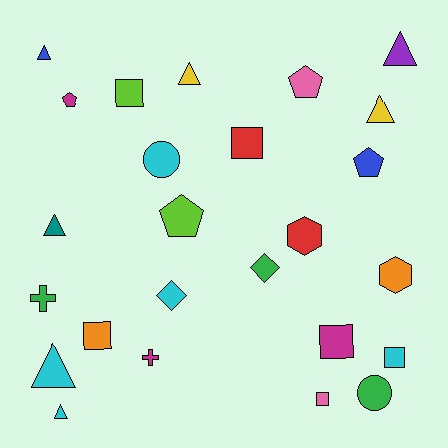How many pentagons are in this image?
There are 4 pentagons.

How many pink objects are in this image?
There are 2 pink objects.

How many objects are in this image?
There are 25 objects.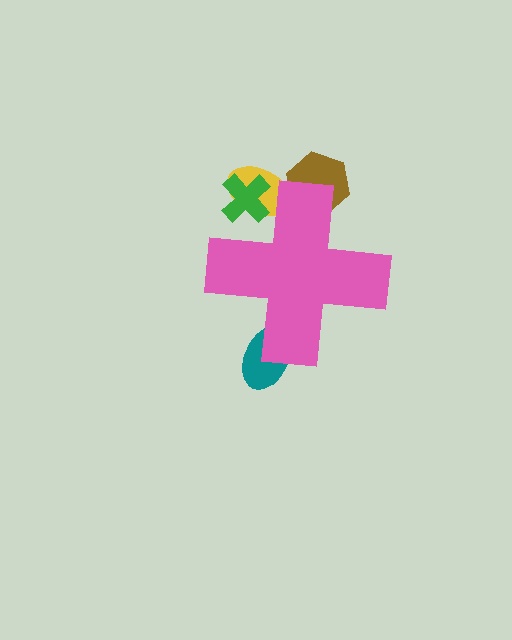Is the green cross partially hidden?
Yes, the green cross is partially hidden behind the pink cross.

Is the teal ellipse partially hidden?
Yes, the teal ellipse is partially hidden behind the pink cross.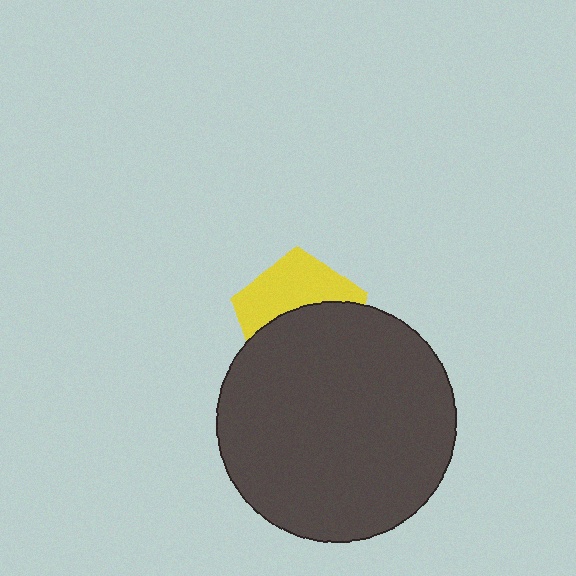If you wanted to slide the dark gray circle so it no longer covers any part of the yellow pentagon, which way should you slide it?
Slide it down — that is the most direct way to separate the two shapes.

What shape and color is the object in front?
The object in front is a dark gray circle.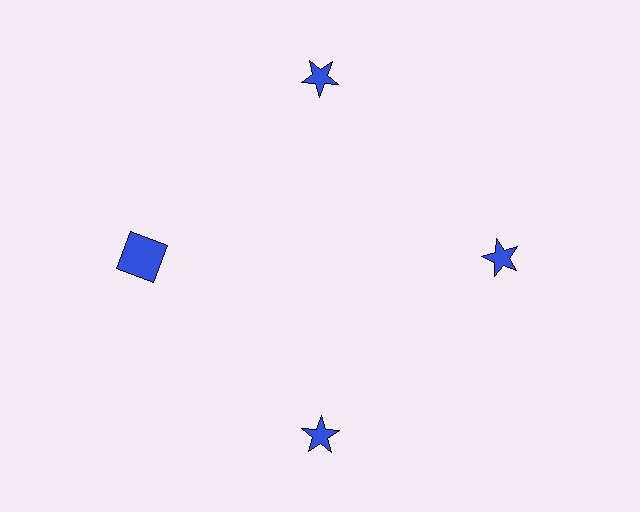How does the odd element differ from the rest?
It has a different shape: square instead of star.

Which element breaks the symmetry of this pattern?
The blue square at roughly the 9 o'clock position breaks the symmetry. All other shapes are blue stars.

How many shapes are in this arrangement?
There are 4 shapes arranged in a ring pattern.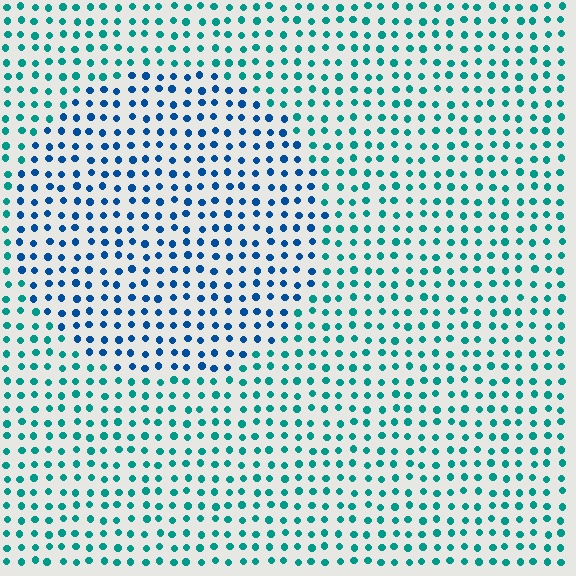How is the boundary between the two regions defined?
The boundary is defined purely by a slight shift in hue (about 37 degrees). Spacing, size, and orientation are identical on both sides.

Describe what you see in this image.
The image is filled with small teal elements in a uniform arrangement. A circle-shaped region is visible where the elements are tinted to a slightly different hue, forming a subtle color boundary.